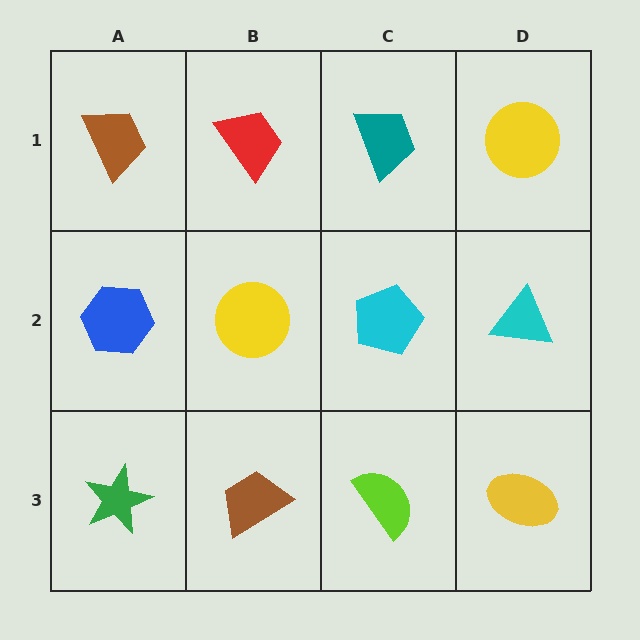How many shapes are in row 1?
4 shapes.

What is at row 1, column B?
A red trapezoid.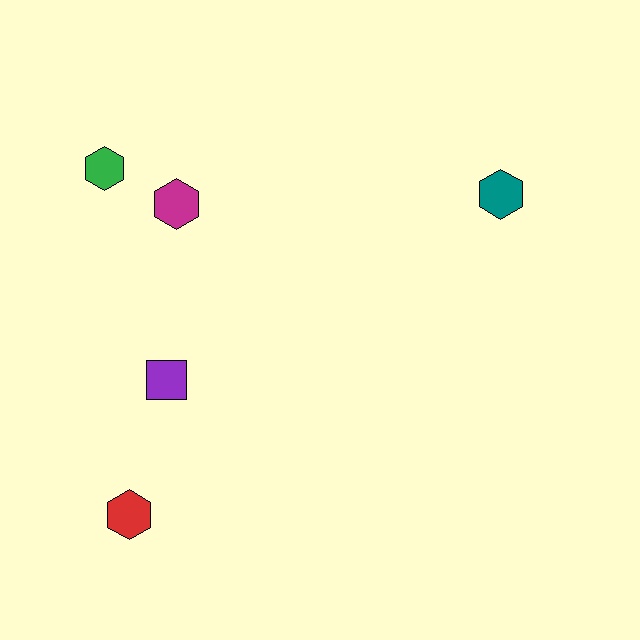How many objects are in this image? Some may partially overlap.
There are 5 objects.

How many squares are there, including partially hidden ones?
There is 1 square.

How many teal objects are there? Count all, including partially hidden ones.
There is 1 teal object.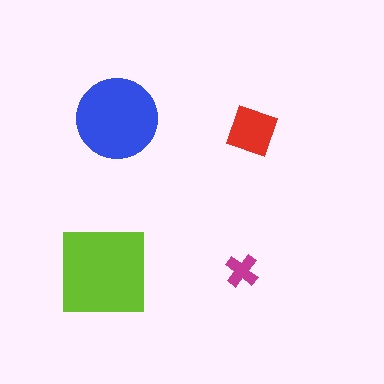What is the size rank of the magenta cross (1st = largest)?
4th.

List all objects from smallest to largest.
The magenta cross, the red diamond, the blue circle, the lime square.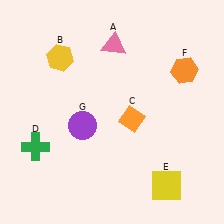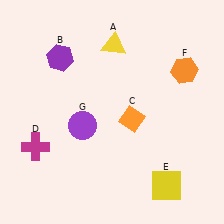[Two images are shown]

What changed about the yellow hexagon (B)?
In Image 1, B is yellow. In Image 2, it changed to purple.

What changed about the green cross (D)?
In Image 1, D is green. In Image 2, it changed to magenta.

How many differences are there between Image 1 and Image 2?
There are 3 differences between the two images.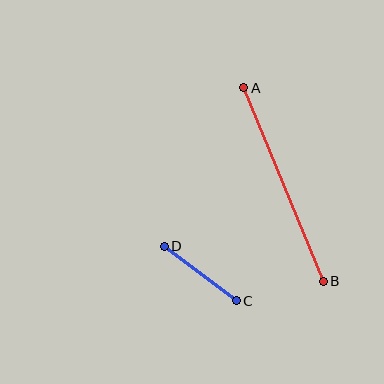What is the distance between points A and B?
The distance is approximately 209 pixels.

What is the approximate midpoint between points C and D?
The midpoint is at approximately (200, 273) pixels.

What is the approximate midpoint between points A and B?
The midpoint is at approximately (284, 185) pixels.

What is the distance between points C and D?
The distance is approximately 90 pixels.